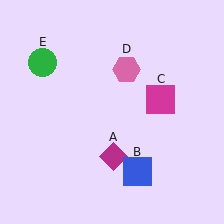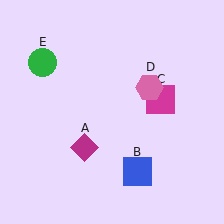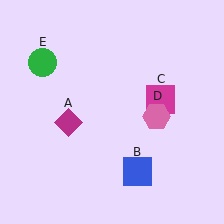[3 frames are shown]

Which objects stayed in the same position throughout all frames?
Blue square (object B) and magenta square (object C) and green circle (object E) remained stationary.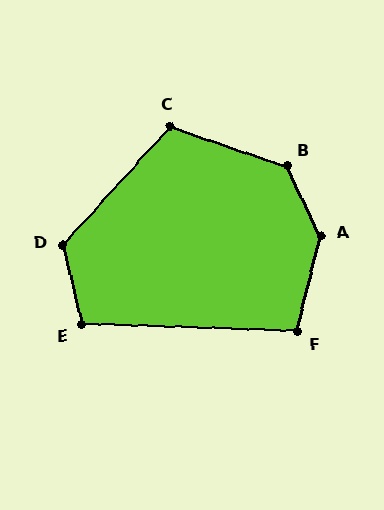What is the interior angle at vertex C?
Approximately 114 degrees (obtuse).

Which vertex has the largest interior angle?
A, at approximately 140 degrees.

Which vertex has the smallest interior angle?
F, at approximately 102 degrees.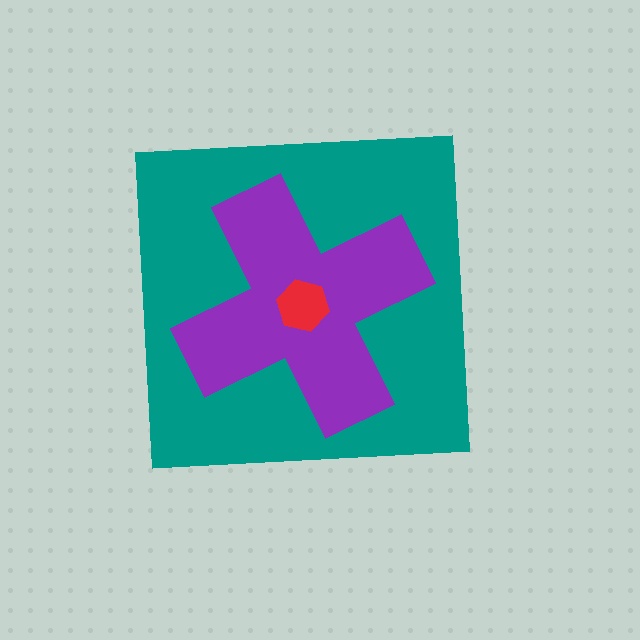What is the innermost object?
The red hexagon.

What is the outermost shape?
The teal square.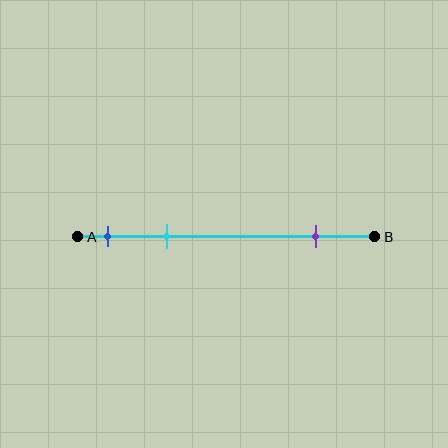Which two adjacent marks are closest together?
The blue and cyan marks are the closest adjacent pair.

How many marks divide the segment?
There are 3 marks dividing the segment.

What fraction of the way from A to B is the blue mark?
The blue mark is approximately 10% (0.1) of the way from A to B.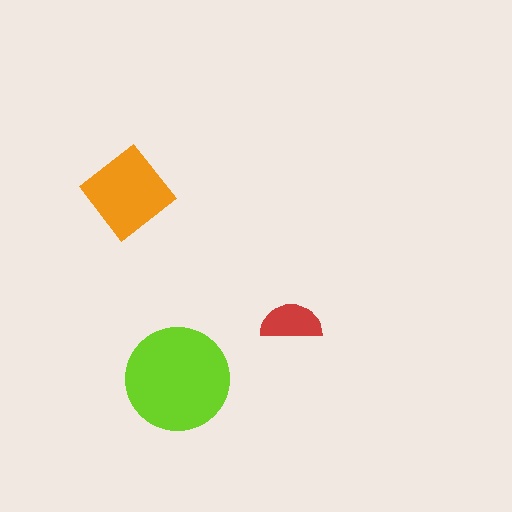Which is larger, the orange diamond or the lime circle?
The lime circle.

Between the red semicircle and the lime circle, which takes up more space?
The lime circle.